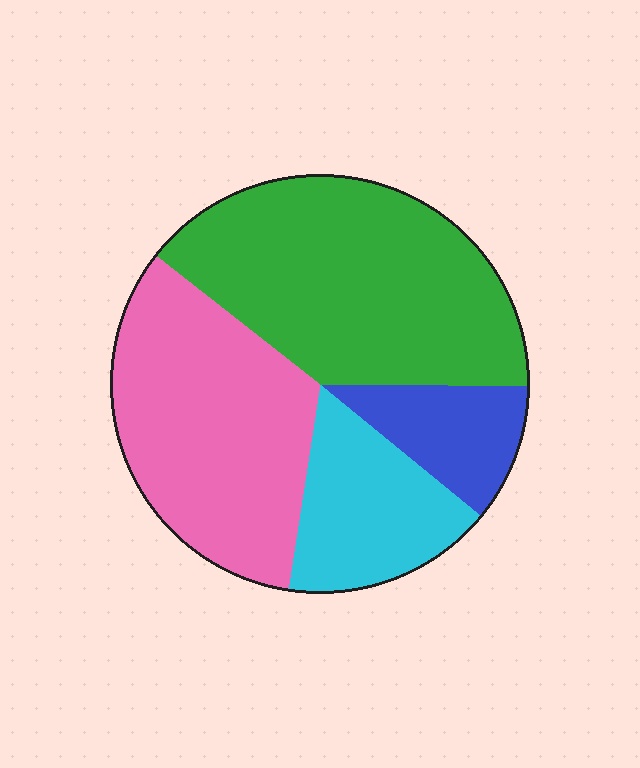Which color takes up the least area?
Blue, at roughly 10%.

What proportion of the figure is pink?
Pink covers roughly 35% of the figure.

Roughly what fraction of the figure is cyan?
Cyan covers 16% of the figure.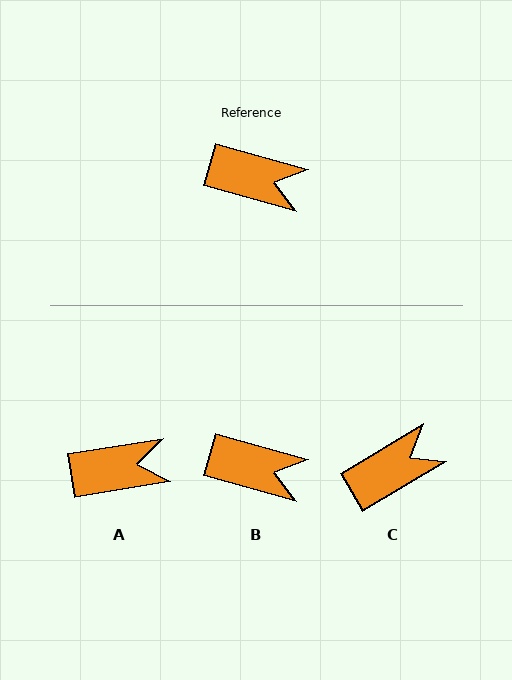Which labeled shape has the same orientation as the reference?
B.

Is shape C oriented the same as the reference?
No, it is off by about 47 degrees.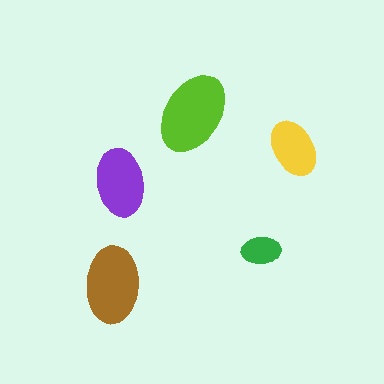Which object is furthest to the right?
The yellow ellipse is rightmost.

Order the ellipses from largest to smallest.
the lime one, the brown one, the purple one, the yellow one, the green one.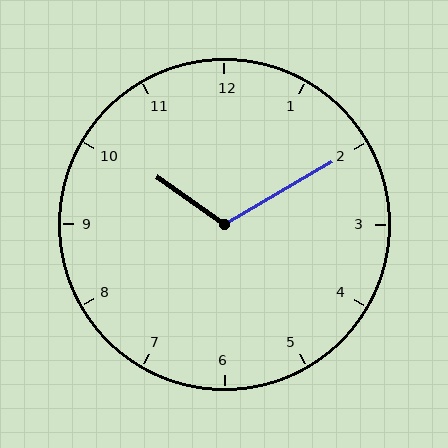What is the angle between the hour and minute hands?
Approximately 115 degrees.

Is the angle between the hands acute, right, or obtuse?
It is obtuse.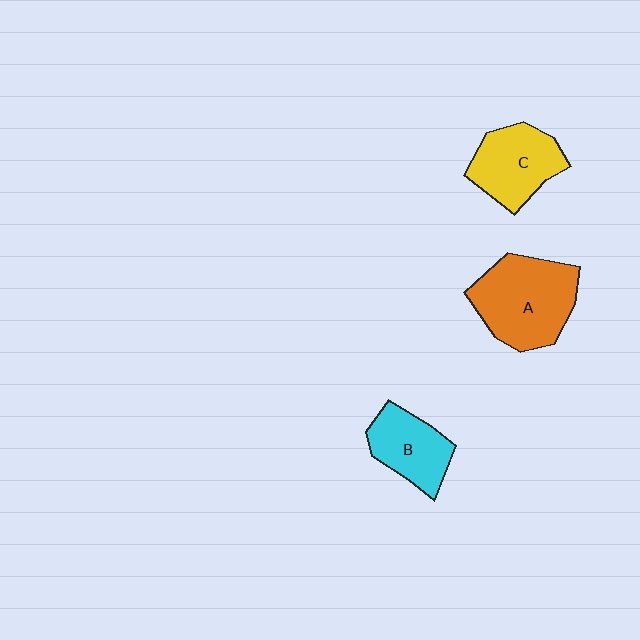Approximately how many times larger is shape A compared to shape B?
Approximately 1.6 times.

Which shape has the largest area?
Shape A (orange).